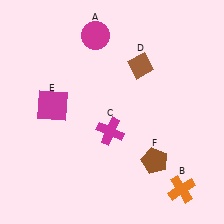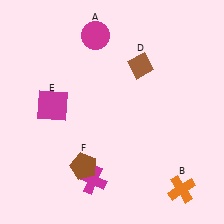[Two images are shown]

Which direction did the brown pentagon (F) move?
The brown pentagon (F) moved left.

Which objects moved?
The objects that moved are: the magenta cross (C), the brown pentagon (F).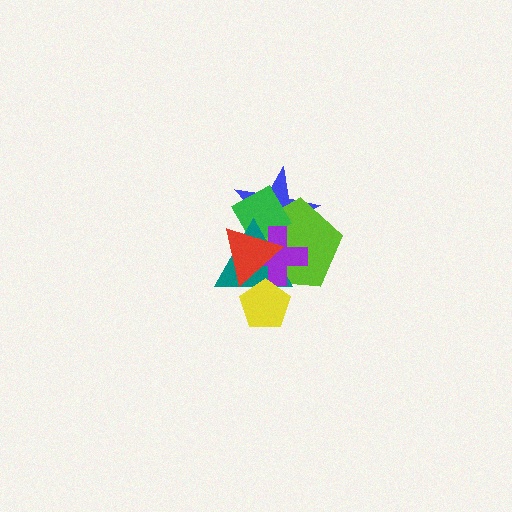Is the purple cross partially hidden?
Yes, it is partially covered by another shape.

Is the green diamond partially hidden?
Yes, it is partially covered by another shape.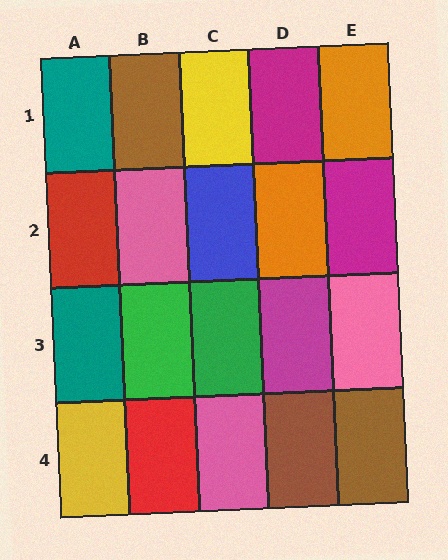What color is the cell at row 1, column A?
Teal.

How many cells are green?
2 cells are green.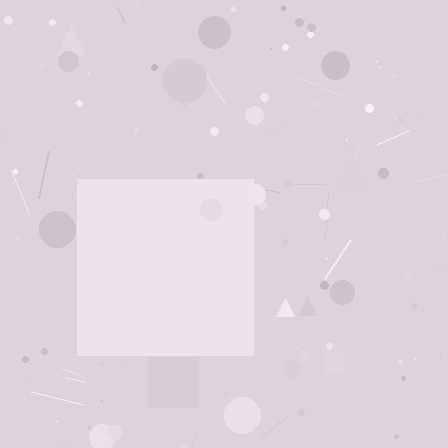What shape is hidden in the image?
A square is hidden in the image.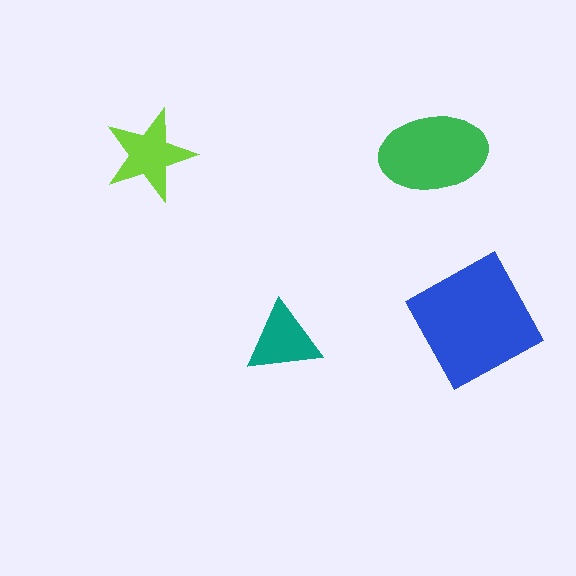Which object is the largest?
The blue square.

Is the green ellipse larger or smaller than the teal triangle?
Larger.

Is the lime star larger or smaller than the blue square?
Smaller.